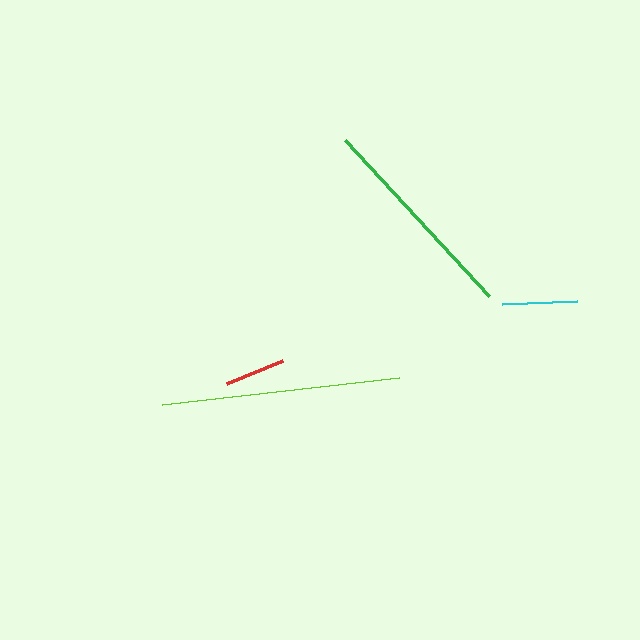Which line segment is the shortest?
The red line is the shortest at approximately 61 pixels.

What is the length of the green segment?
The green segment is approximately 212 pixels long.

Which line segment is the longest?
The lime line is the longest at approximately 238 pixels.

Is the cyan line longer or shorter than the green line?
The green line is longer than the cyan line.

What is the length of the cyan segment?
The cyan segment is approximately 76 pixels long.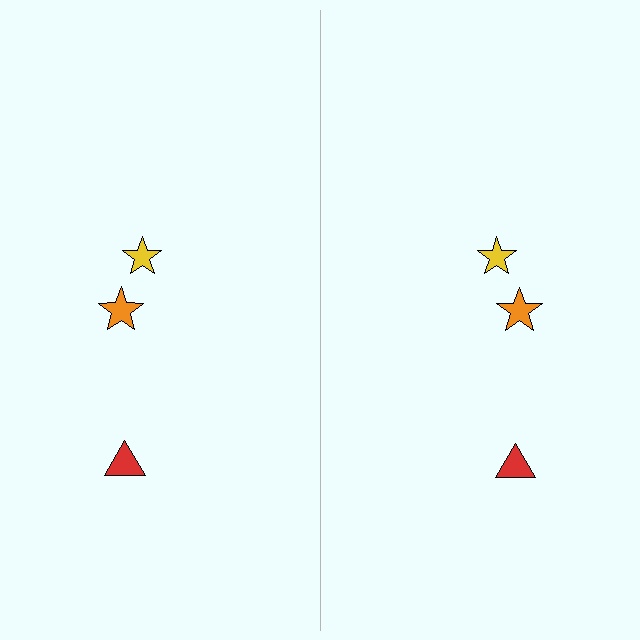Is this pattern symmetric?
Yes, this pattern has bilateral (reflection) symmetry.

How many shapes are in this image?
There are 6 shapes in this image.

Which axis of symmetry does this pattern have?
The pattern has a vertical axis of symmetry running through the center of the image.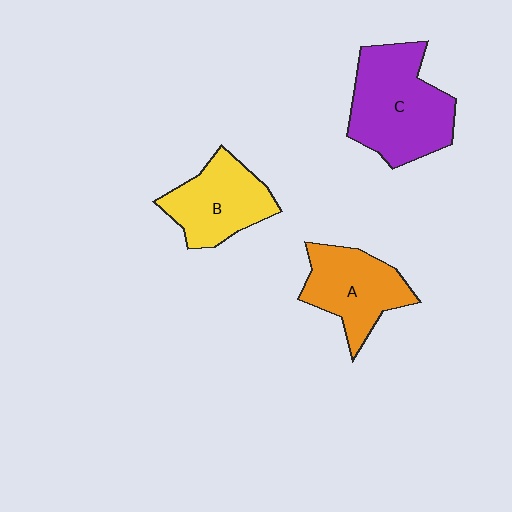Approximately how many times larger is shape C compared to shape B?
Approximately 1.4 times.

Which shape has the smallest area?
Shape B (yellow).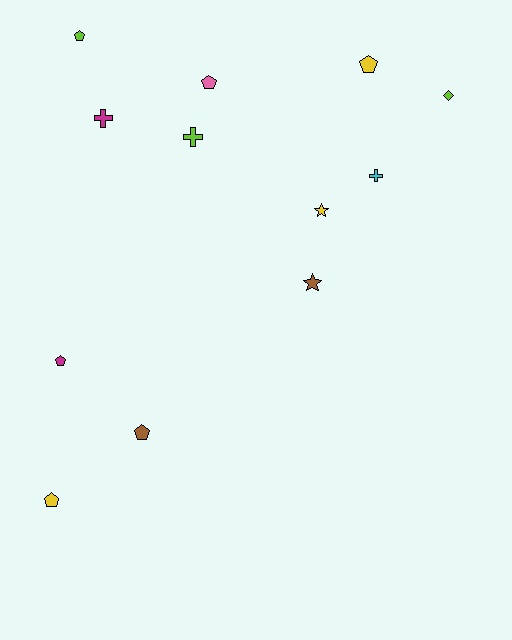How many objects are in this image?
There are 12 objects.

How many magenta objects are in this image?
There are 2 magenta objects.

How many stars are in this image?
There are 2 stars.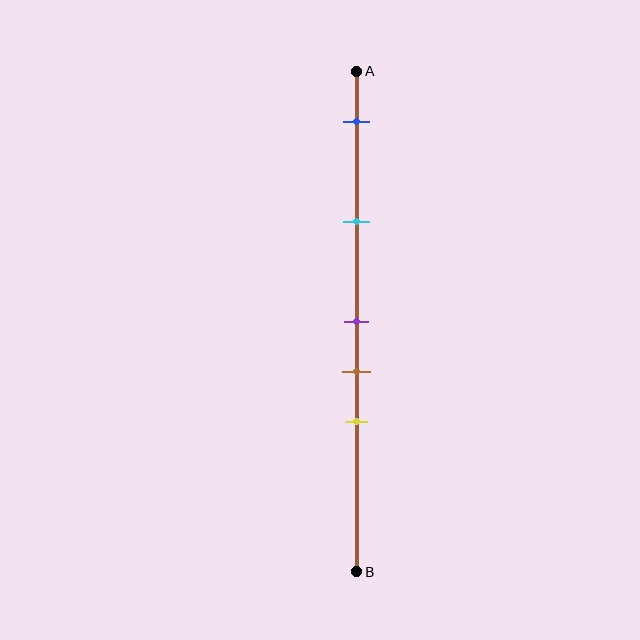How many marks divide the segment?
There are 5 marks dividing the segment.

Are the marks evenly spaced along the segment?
No, the marks are not evenly spaced.